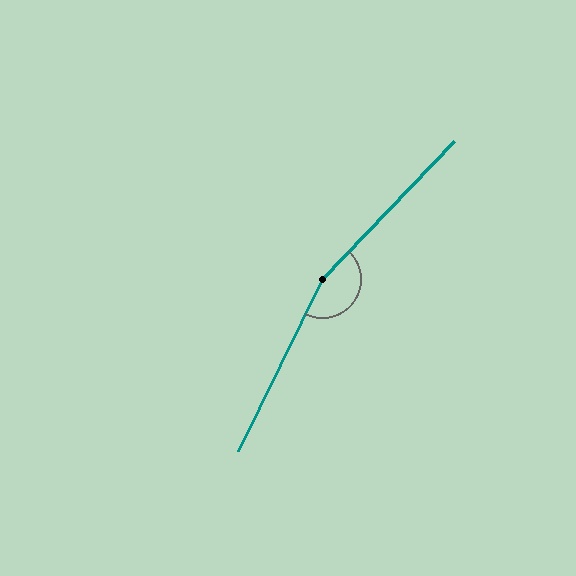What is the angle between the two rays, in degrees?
Approximately 162 degrees.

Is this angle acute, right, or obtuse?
It is obtuse.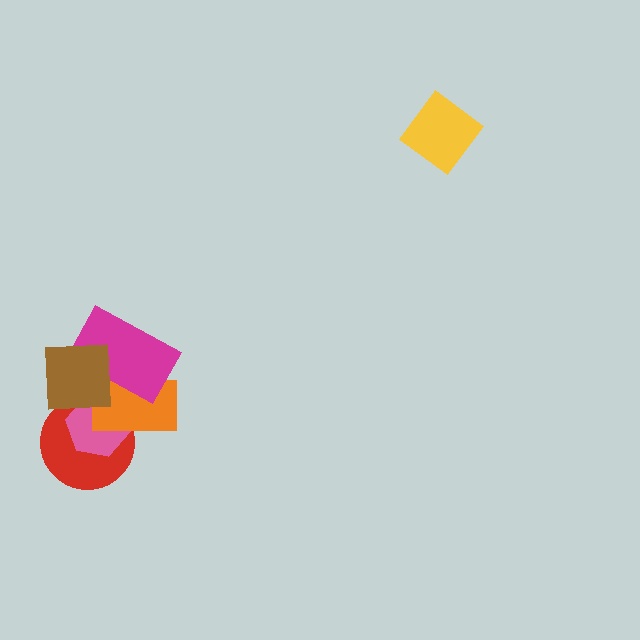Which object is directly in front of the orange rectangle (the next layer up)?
The magenta rectangle is directly in front of the orange rectangle.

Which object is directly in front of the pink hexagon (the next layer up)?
The orange rectangle is directly in front of the pink hexagon.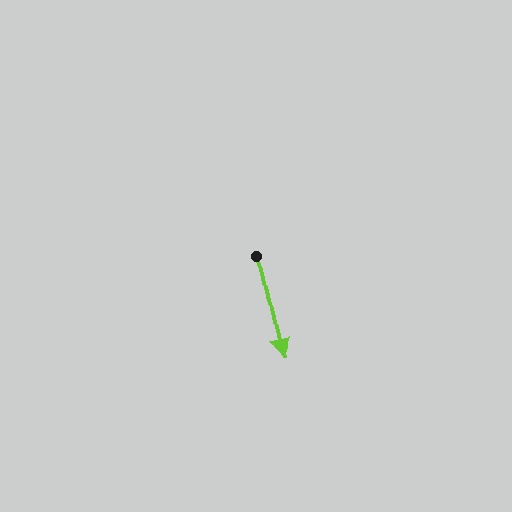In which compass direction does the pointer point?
South.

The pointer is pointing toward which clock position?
Roughly 6 o'clock.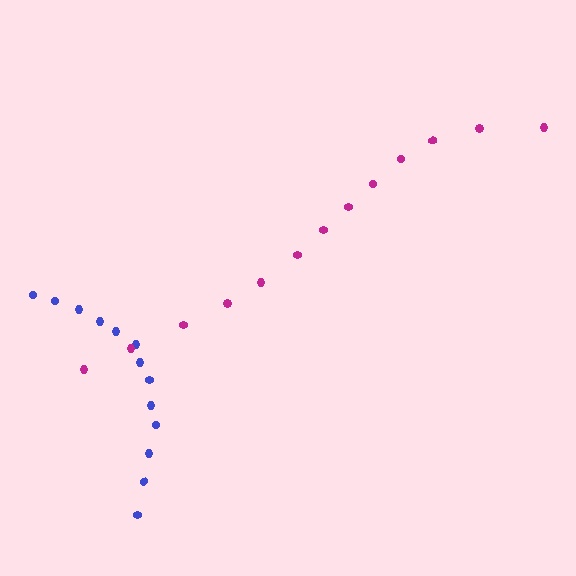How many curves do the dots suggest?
There are 2 distinct paths.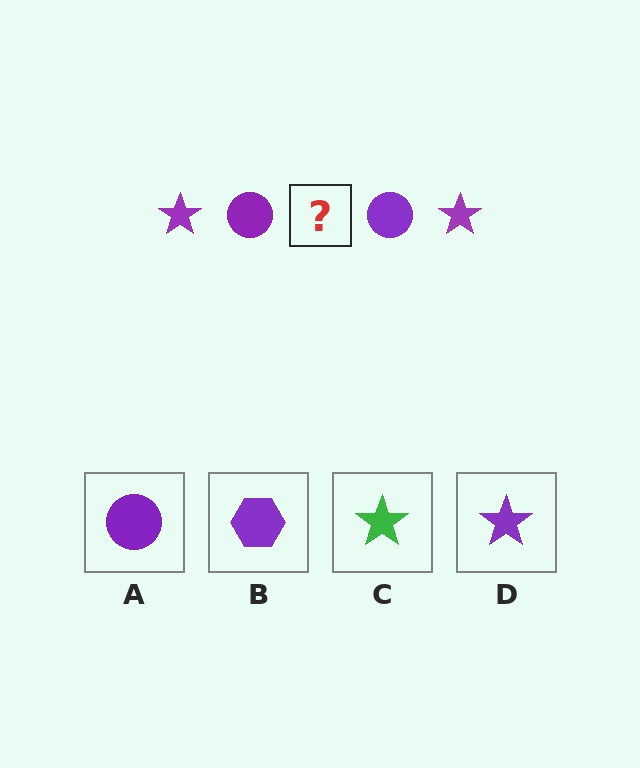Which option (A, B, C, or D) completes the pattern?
D.